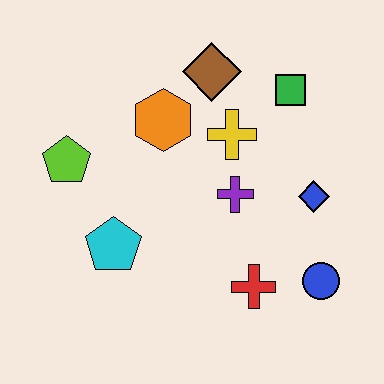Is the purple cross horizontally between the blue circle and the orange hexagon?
Yes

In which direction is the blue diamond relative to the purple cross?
The blue diamond is to the right of the purple cross.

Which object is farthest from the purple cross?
The lime pentagon is farthest from the purple cross.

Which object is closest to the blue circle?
The red cross is closest to the blue circle.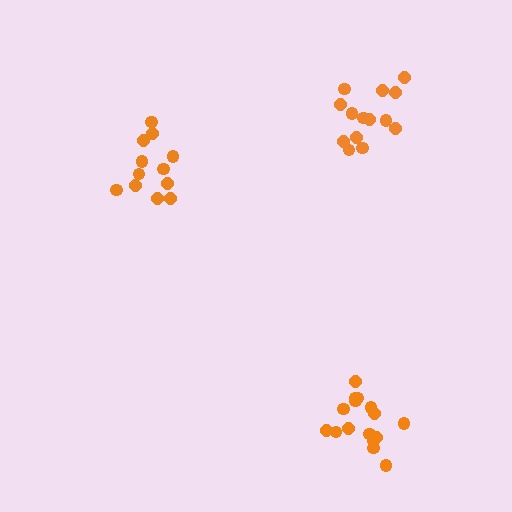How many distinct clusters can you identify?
There are 3 distinct clusters.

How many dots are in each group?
Group 1: 14 dots, Group 2: 16 dots, Group 3: 12 dots (42 total).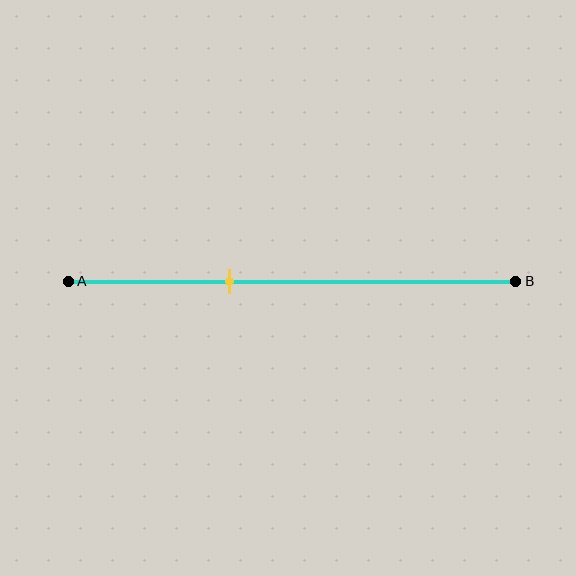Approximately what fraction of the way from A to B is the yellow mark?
The yellow mark is approximately 35% of the way from A to B.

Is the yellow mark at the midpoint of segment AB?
No, the mark is at about 35% from A, not at the 50% midpoint.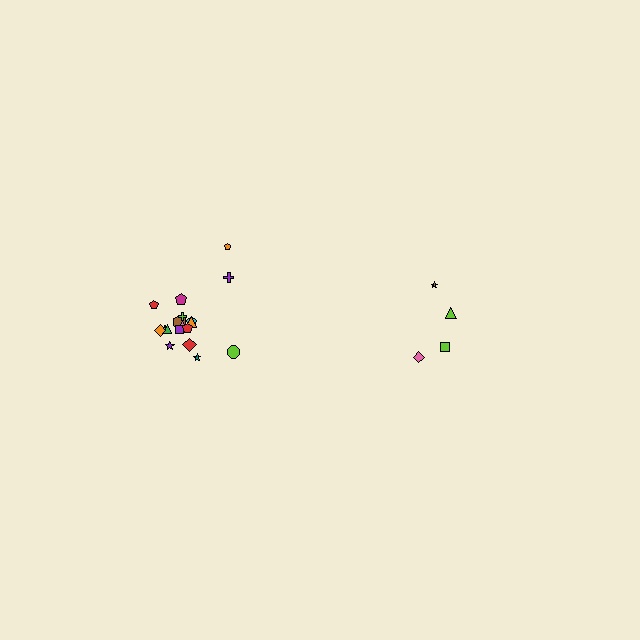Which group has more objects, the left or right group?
The left group.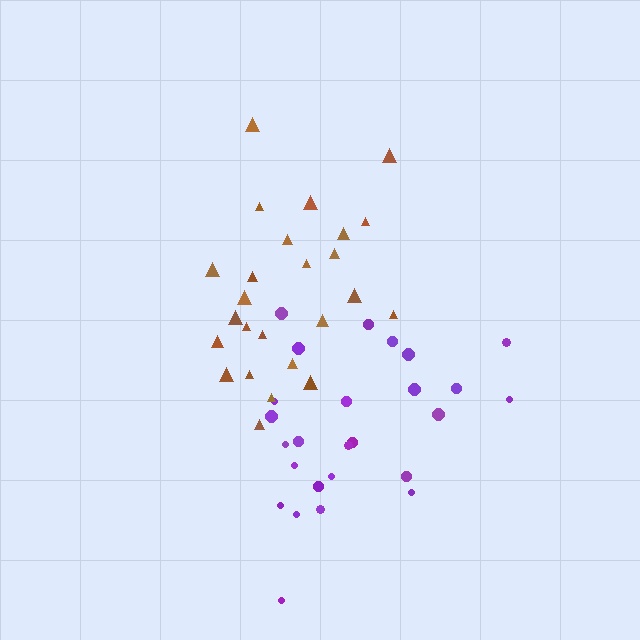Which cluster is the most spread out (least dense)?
Purple.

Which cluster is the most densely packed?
Brown.